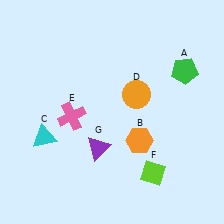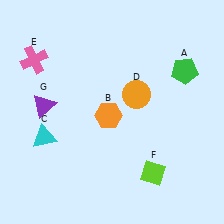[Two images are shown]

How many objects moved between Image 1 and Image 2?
3 objects moved between the two images.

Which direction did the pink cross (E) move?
The pink cross (E) moved up.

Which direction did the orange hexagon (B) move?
The orange hexagon (B) moved left.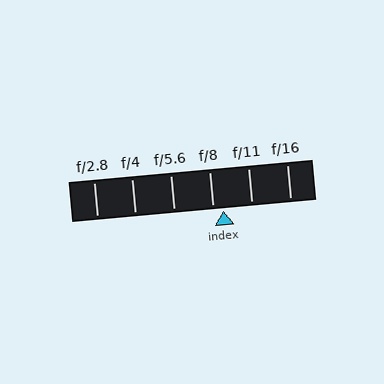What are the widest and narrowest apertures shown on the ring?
The widest aperture shown is f/2.8 and the narrowest is f/16.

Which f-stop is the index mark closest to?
The index mark is closest to f/8.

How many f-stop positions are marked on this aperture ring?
There are 6 f-stop positions marked.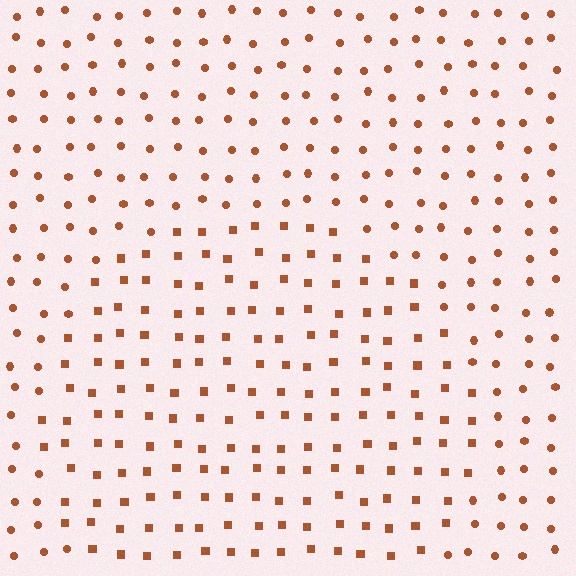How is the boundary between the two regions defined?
The boundary is defined by a change in element shape: squares inside vs. circles outside. All elements share the same color and spacing.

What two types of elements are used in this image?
The image uses squares inside the circle region and circles outside it.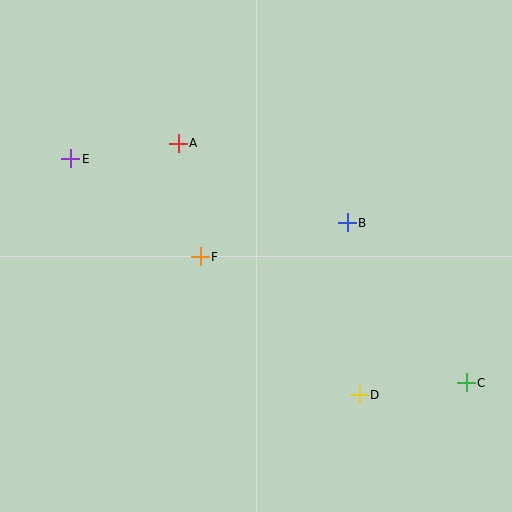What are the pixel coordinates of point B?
Point B is at (347, 223).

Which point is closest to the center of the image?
Point F at (200, 257) is closest to the center.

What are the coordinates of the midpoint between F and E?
The midpoint between F and E is at (135, 208).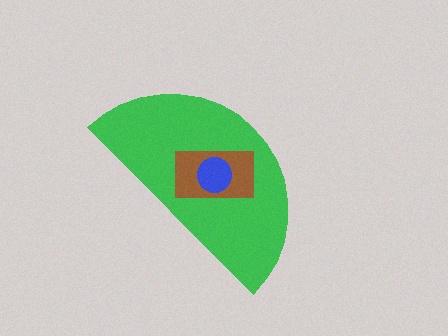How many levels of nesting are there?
3.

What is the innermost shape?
The blue circle.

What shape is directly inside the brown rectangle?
The blue circle.